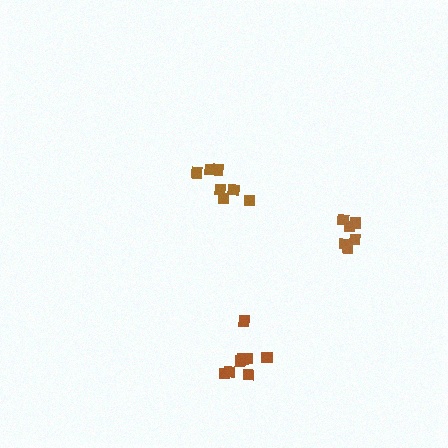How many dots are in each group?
Group 1: 7 dots, Group 2: 6 dots, Group 3: 9 dots (22 total).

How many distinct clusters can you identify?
There are 3 distinct clusters.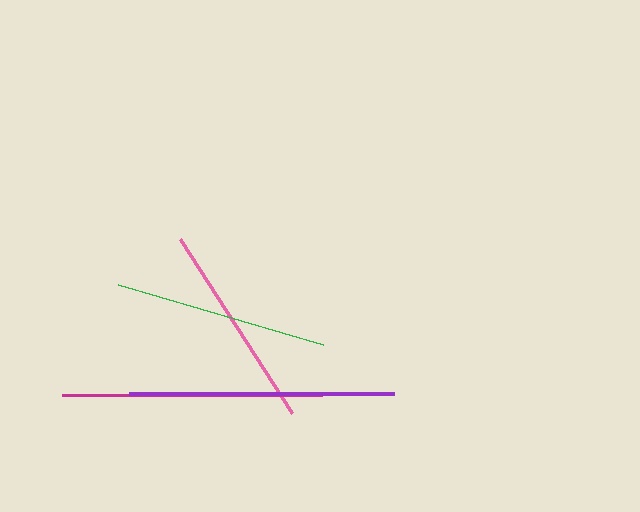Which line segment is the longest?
The purple line is the longest at approximately 266 pixels.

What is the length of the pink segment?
The pink segment is approximately 208 pixels long.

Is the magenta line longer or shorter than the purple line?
The purple line is longer than the magenta line.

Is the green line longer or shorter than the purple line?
The purple line is longer than the green line.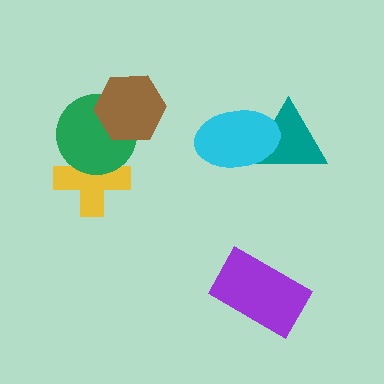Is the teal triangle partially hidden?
Yes, it is partially covered by another shape.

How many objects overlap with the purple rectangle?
0 objects overlap with the purple rectangle.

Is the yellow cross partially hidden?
Yes, it is partially covered by another shape.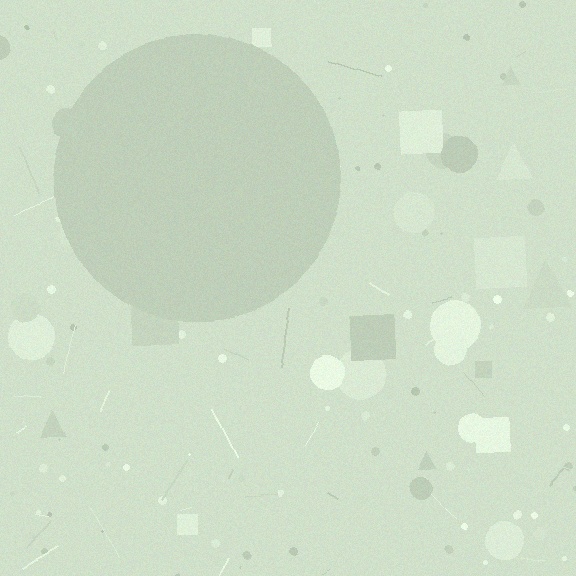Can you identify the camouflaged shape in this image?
The camouflaged shape is a circle.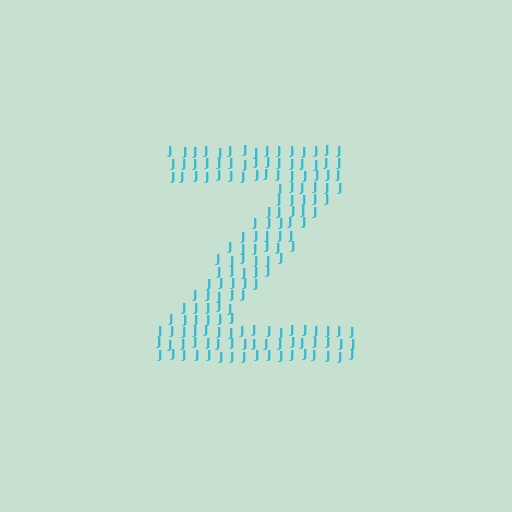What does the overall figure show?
The overall figure shows the letter Z.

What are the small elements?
The small elements are letter J's.